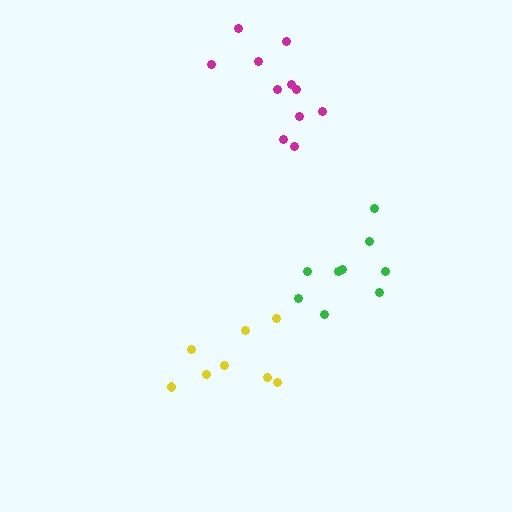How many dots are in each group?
Group 1: 11 dots, Group 2: 8 dots, Group 3: 9 dots (28 total).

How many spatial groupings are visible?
There are 3 spatial groupings.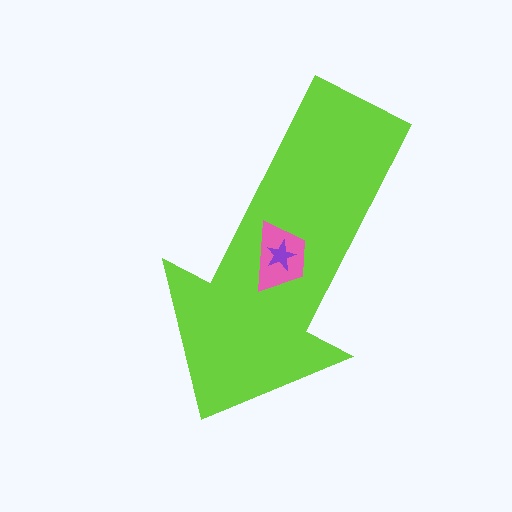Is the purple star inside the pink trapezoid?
Yes.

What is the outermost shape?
The lime arrow.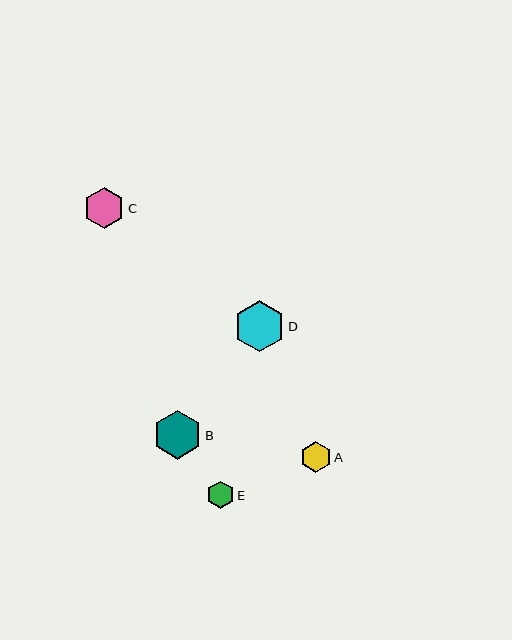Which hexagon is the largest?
Hexagon D is the largest with a size of approximately 52 pixels.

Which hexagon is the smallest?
Hexagon E is the smallest with a size of approximately 27 pixels.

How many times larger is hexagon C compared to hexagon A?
Hexagon C is approximately 1.3 times the size of hexagon A.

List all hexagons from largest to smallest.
From largest to smallest: D, B, C, A, E.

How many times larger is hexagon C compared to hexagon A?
Hexagon C is approximately 1.3 times the size of hexagon A.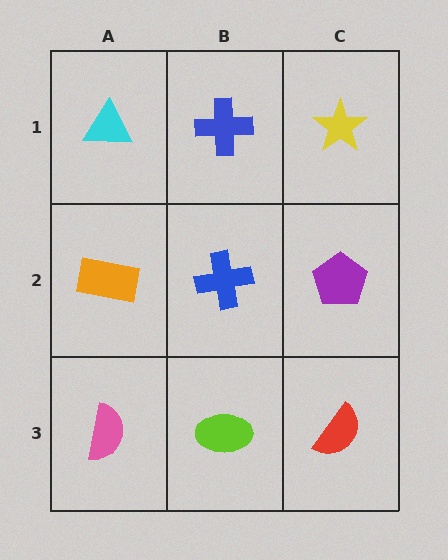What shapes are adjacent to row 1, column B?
A blue cross (row 2, column B), a cyan triangle (row 1, column A), a yellow star (row 1, column C).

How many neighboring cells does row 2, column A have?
3.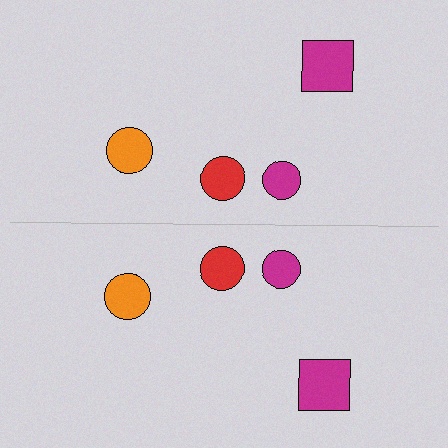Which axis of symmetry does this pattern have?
The pattern has a horizontal axis of symmetry running through the center of the image.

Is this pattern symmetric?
Yes, this pattern has bilateral (reflection) symmetry.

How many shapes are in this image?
There are 8 shapes in this image.